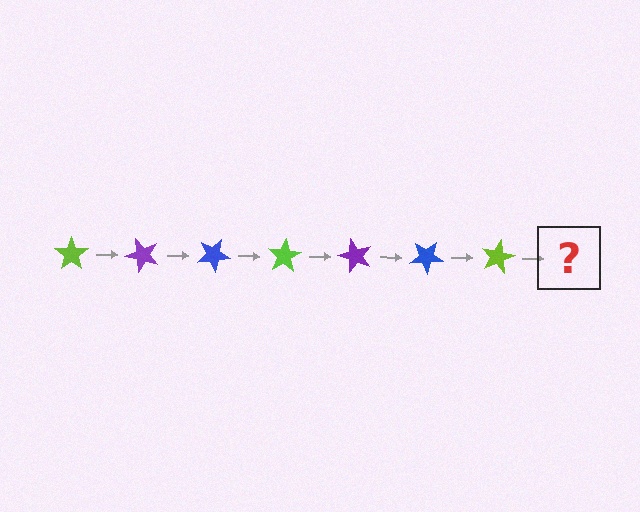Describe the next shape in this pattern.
It should be a purple star, rotated 350 degrees from the start.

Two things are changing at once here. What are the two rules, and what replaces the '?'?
The two rules are that it rotates 50 degrees each step and the color cycles through lime, purple, and blue. The '?' should be a purple star, rotated 350 degrees from the start.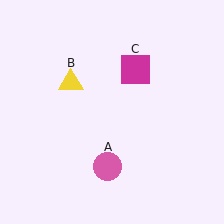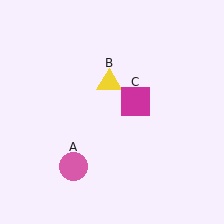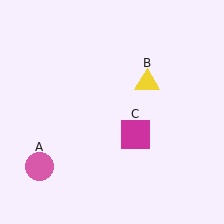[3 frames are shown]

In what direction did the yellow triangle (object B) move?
The yellow triangle (object B) moved right.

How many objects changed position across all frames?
3 objects changed position: pink circle (object A), yellow triangle (object B), magenta square (object C).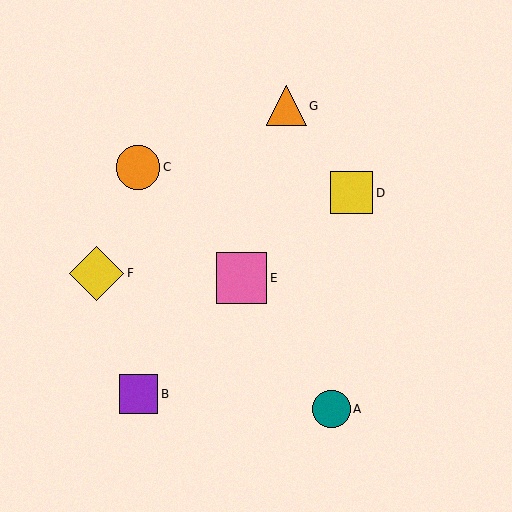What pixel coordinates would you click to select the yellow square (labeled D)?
Click at (352, 193) to select the yellow square D.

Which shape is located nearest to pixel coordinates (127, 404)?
The purple square (labeled B) at (139, 394) is nearest to that location.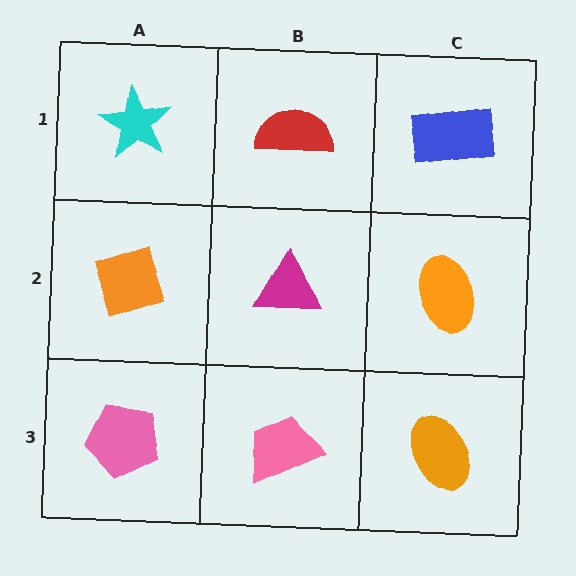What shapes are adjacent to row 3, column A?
An orange diamond (row 2, column A), a pink trapezoid (row 3, column B).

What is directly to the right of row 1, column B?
A blue rectangle.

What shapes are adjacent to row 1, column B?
A magenta triangle (row 2, column B), a cyan star (row 1, column A), a blue rectangle (row 1, column C).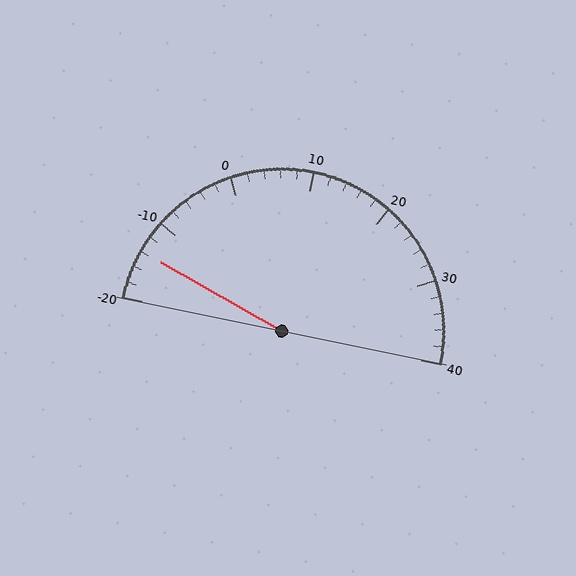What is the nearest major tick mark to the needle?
The nearest major tick mark is -10.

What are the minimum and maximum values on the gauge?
The gauge ranges from -20 to 40.